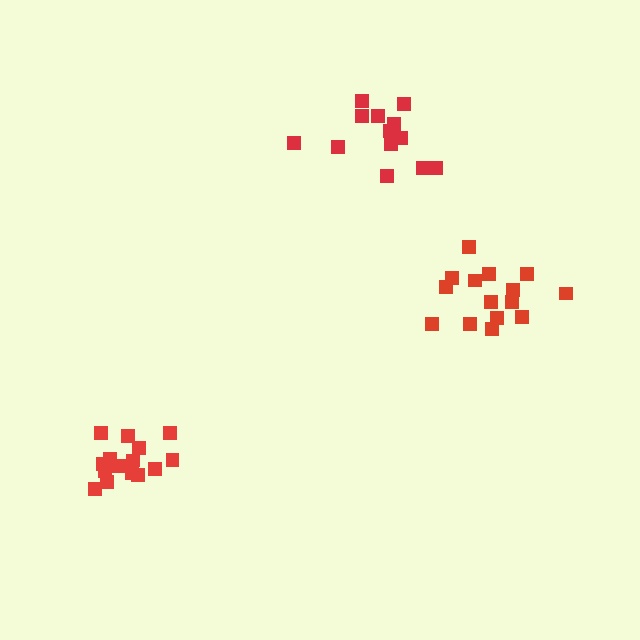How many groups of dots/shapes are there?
There are 3 groups.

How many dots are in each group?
Group 1: 16 dots, Group 2: 15 dots, Group 3: 13 dots (44 total).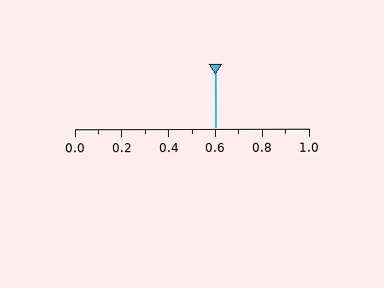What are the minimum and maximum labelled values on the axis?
The axis runs from 0.0 to 1.0.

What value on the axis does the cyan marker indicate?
The marker indicates approximately 0.6.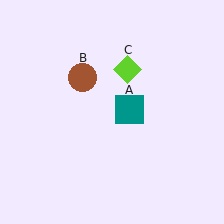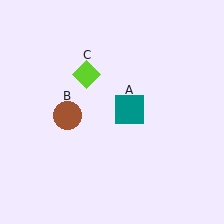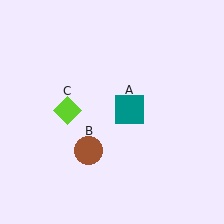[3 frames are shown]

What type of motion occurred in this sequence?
The brown circle (object B), lime diamond (object C) rotated counterclockwise around the center of the scene.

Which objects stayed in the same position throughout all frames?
Teal square (object A) remained stationary.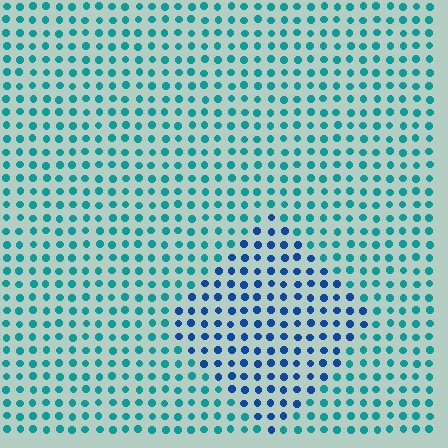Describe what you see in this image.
The image is filled with small teal elements in a uniform arrangement. A diamond-shaped region is visible where the elements are tinted to a slightly different hue, forming a subtle color boundary.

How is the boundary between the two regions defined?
The boundary is defined purely by a slight shift in hue (about 37 degrees). Spacing, size, and orientation are identical on both sides.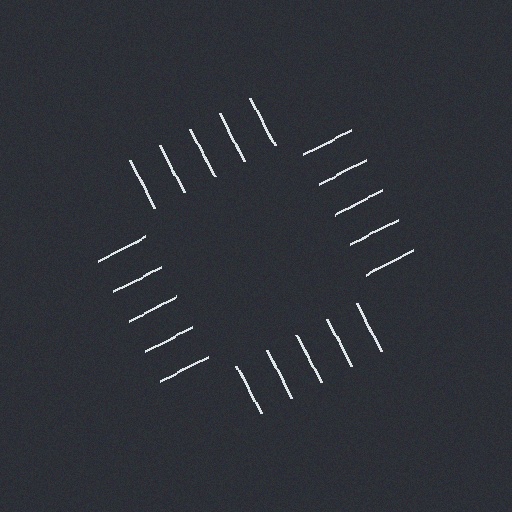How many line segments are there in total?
20 — 5 along each of the 4 edges.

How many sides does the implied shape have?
4 sides — the line-ends trace a square.